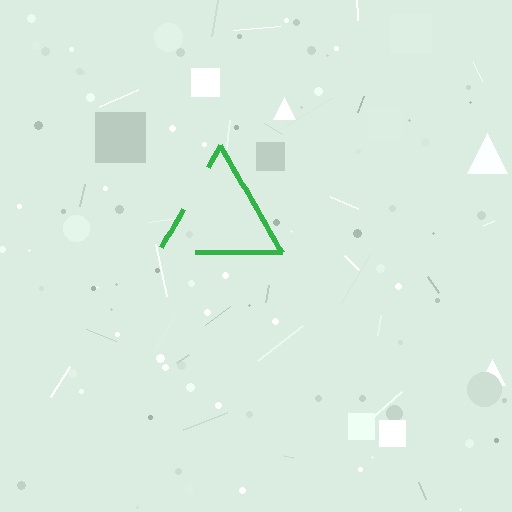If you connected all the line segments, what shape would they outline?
They would outline a triangle.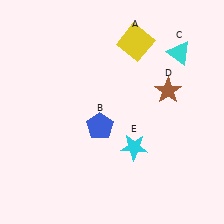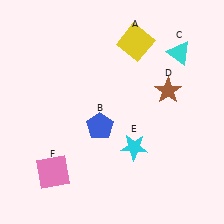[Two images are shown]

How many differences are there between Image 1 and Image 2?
There is 1 difference between the two images.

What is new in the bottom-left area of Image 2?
A pink square (F) was added in the bottom-left area of Image 2.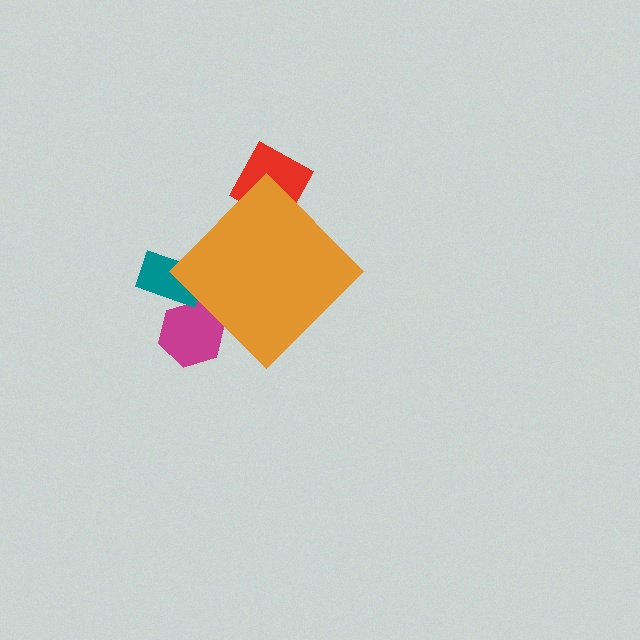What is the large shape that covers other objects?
An orange diamond.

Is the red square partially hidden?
Yes, the red square is partially hidden behind the orange diamond.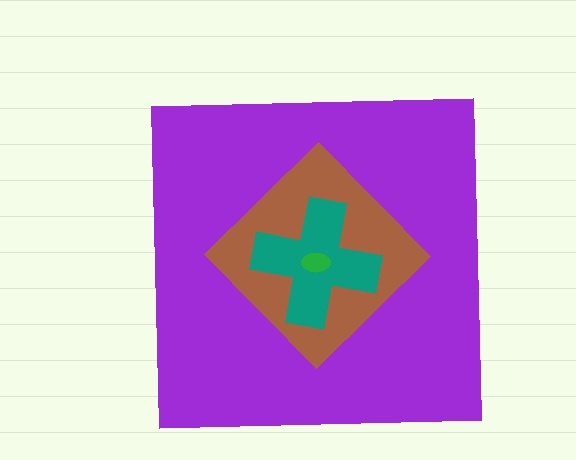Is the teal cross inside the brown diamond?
Yes.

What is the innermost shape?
The green ellipse.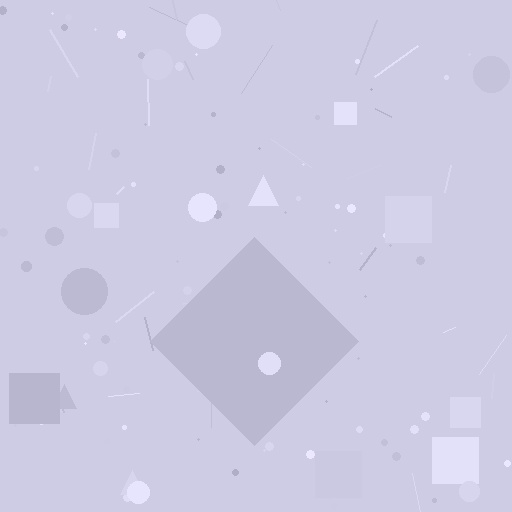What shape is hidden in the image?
A diamond is hidden in the image.